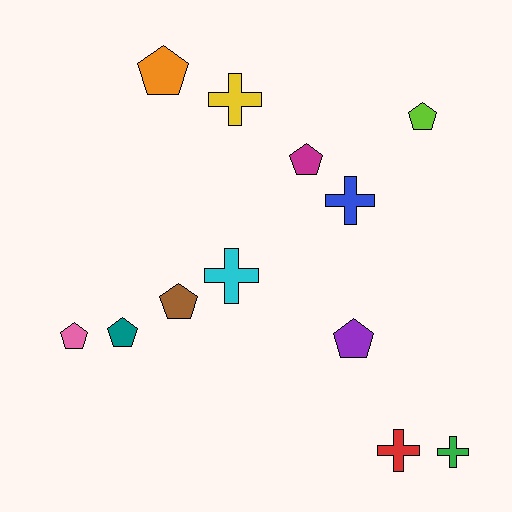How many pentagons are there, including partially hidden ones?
There are 7 pentagons.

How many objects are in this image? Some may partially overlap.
There are 12 objects.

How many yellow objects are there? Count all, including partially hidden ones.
There is 1 yellow object.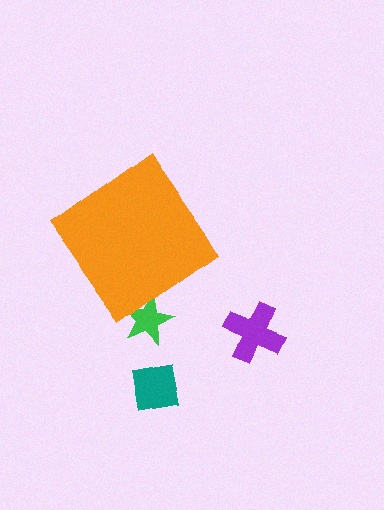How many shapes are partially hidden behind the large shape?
1 shape is partially hidden.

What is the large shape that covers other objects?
An orange diamond.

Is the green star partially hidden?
Yes, the green star is partially hidden behind the orange diamond.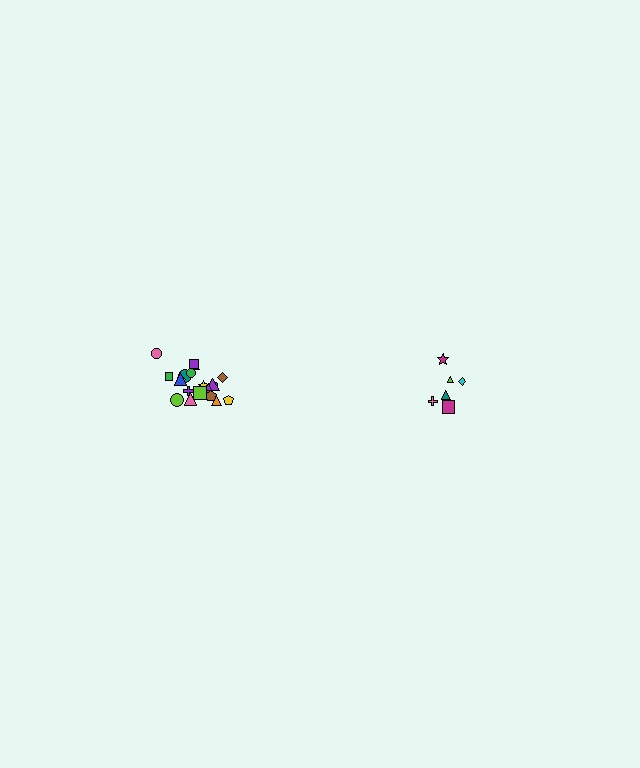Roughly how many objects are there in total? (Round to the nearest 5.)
Roughly 30 objects in total.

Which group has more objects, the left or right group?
The left group.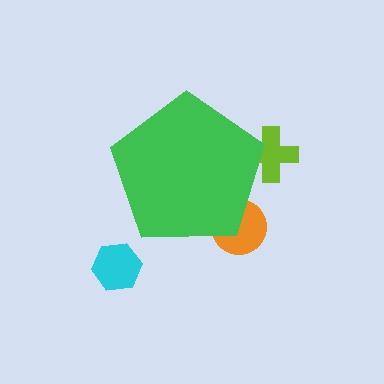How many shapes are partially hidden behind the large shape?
2 shapes are partially hidden.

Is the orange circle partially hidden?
Yes, the orange circle is partially hidden behind the green pentagon.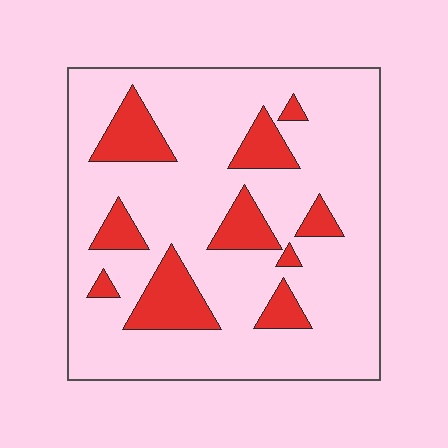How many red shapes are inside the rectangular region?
10.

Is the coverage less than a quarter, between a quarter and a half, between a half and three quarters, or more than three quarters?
Less than a quarter.